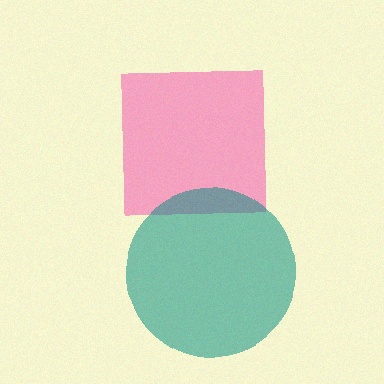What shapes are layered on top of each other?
The layered shapes are: a pink square, a teal circle.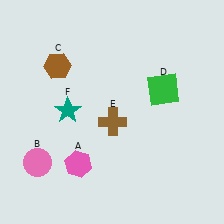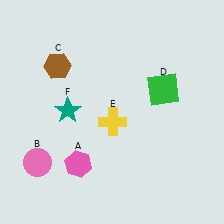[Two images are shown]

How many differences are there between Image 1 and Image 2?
There is 1 difference between the two images.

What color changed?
The cross (E) changed from brown in Image 1 to yellow in Image 2.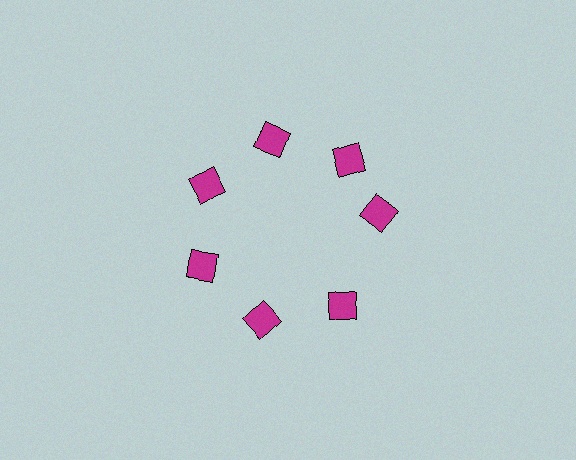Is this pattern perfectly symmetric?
No. The 7 magenta squares are arranged in a ring, but one element near the 3 o'clock position is rotated out of alignment along the ring, breaking the 7-fold rotational symmetry.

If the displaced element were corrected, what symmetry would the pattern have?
It would have 7-fold rotational symmetry — the pattern would map onto itself every 51 degrees.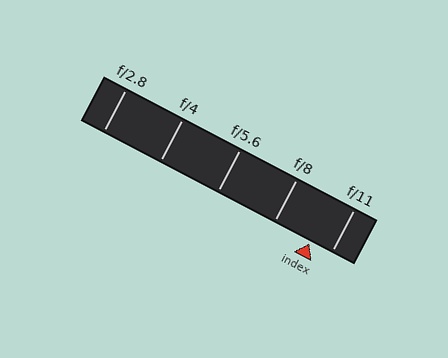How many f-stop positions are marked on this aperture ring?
There are 5 f-stop positions marked.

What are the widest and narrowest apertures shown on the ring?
The widest aperture shown is f/2.8 and the narrowest is f/11.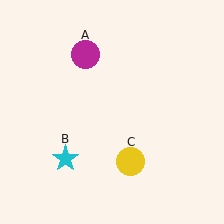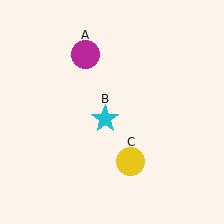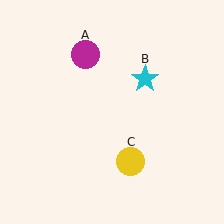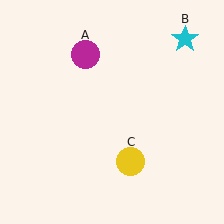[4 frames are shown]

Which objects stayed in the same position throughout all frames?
Magenta circle (object A) and yellow circle (object C) remained stationary.